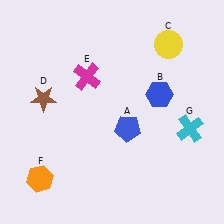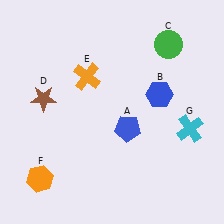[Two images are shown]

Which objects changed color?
C changed from yellow to green. E changed from magenta to orange.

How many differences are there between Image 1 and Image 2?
There are 2 differences between the two images.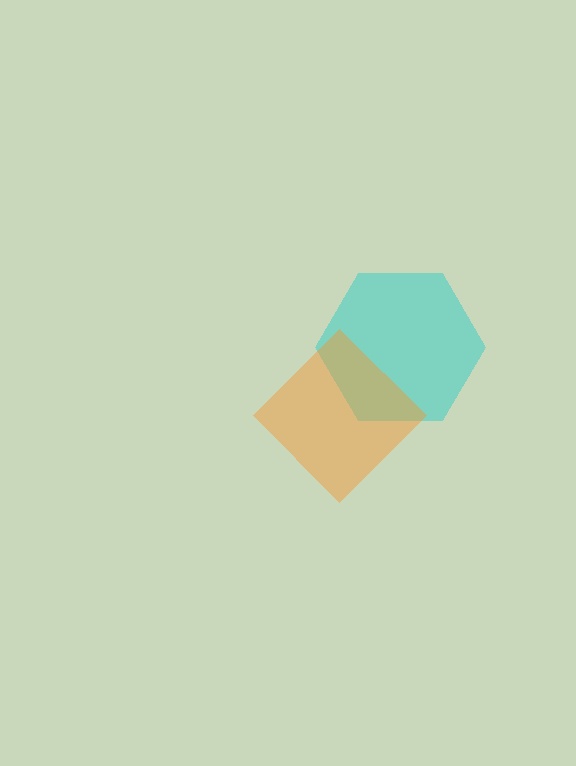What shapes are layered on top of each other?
The layered shapes are: a cyan hexagon, an orange diamond.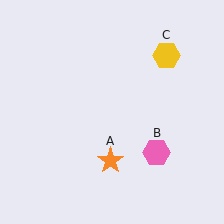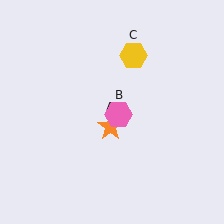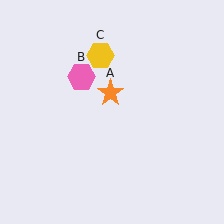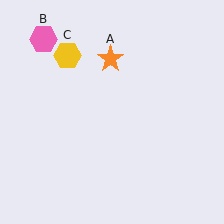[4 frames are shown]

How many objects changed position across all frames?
3 objects changed position: orange star (object A), pink hexagon (object B), yellow hexagon (object C).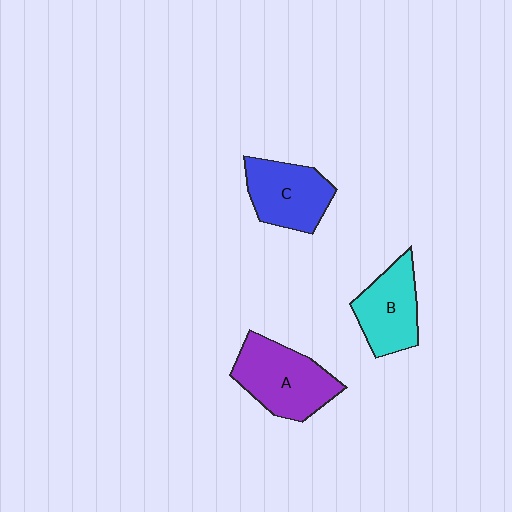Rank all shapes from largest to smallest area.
From largest to smallest: A (purple), C (blue), B (cyan).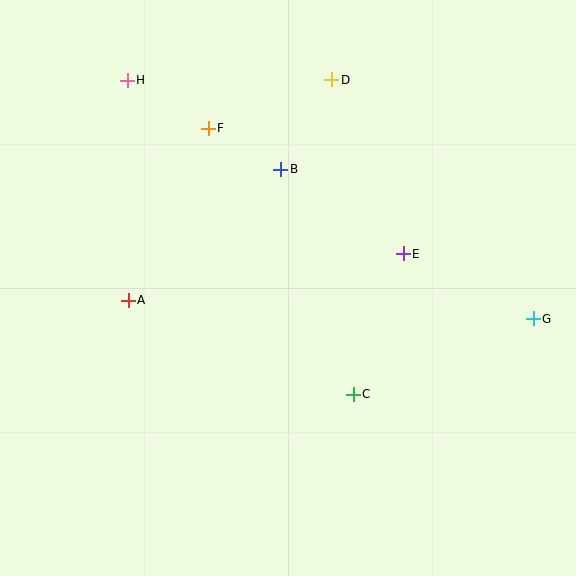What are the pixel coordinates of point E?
Point E is at (403, 254).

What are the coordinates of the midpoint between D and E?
The midpoint between D and E is at (367, 167).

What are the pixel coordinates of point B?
Point B is at (281, 169).